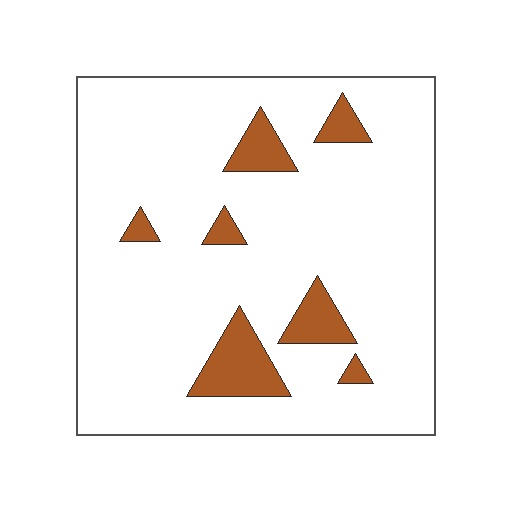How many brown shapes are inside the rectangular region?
7.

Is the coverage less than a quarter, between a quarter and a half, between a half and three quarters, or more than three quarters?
Less than a quarter.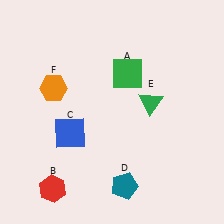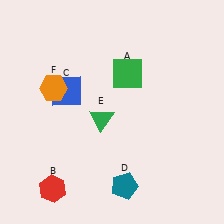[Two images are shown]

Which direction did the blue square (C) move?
The blue square (C) moved up.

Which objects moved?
The objects that moved are: the blue square (C), the green triangle (E).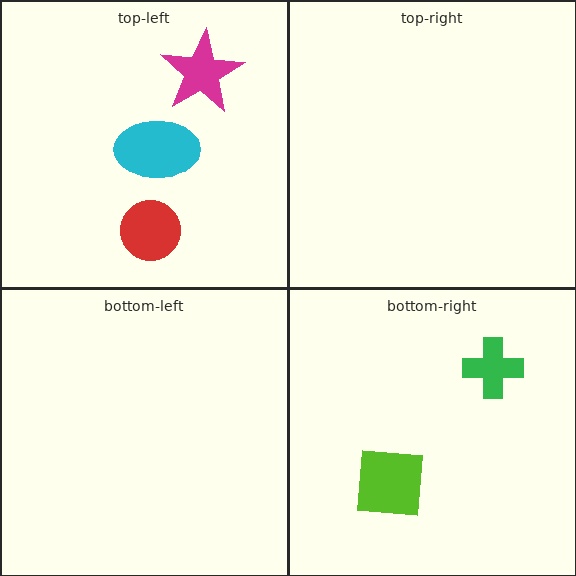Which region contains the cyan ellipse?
The top-left region.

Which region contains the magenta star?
The top-left region.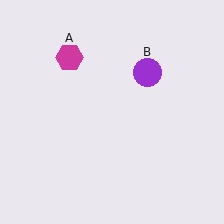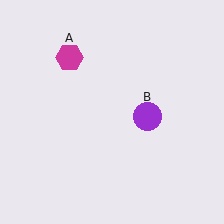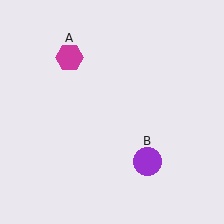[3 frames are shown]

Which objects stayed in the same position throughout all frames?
Magenta hexagon (object A) remained stationary.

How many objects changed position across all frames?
1 object changed position: purple circle (object B).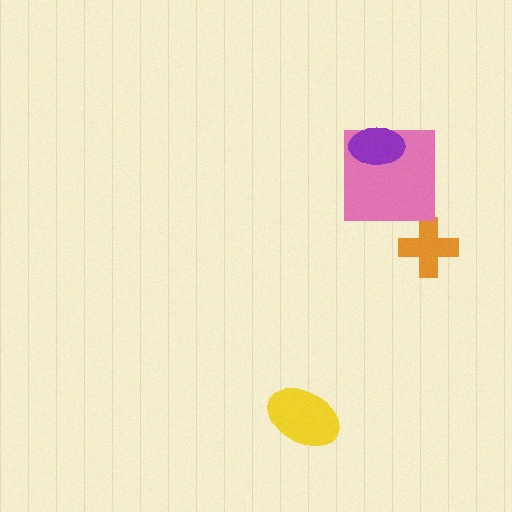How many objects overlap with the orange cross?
0 objects overlap with the orange cross.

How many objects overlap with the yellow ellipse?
0 objects overlap with the yellow ellipse.